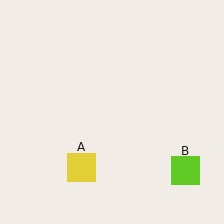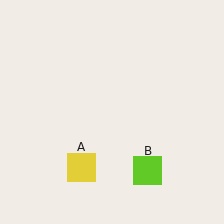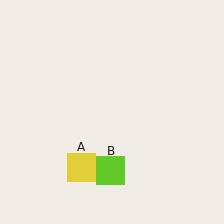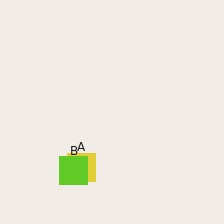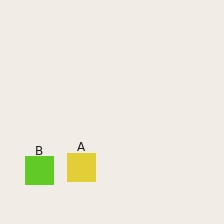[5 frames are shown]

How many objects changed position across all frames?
1 object changed position: lime square (object B).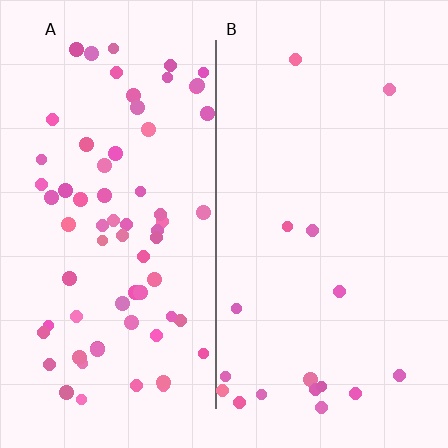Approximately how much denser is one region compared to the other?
Approximately 4.0× — region A over region B.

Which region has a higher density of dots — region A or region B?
A (the left).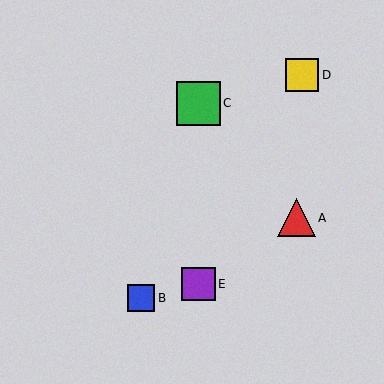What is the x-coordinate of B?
Object B is at x≈141.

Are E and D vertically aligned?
No, E is at x≈198 and D is at x≈302.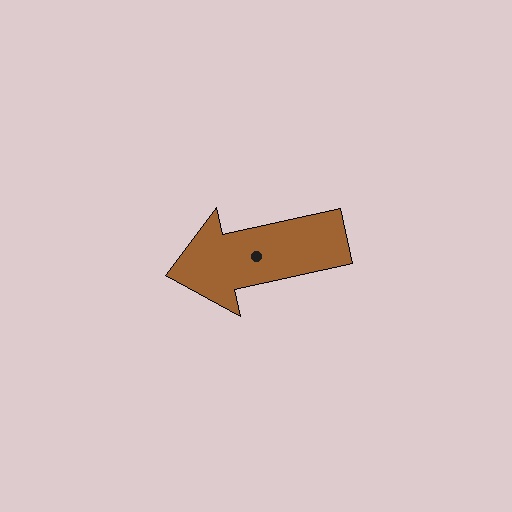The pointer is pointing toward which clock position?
Roughly 9 o'clock.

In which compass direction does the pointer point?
West.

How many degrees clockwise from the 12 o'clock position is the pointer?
Approximately 258 degrees.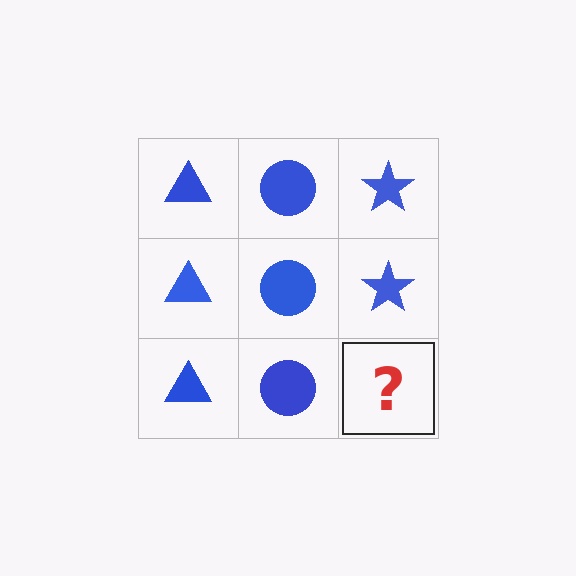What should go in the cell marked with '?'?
The missing cell should contain a blue star.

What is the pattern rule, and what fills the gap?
The rule is that each column has a consistent shape. The gap should be filled with a blue star.